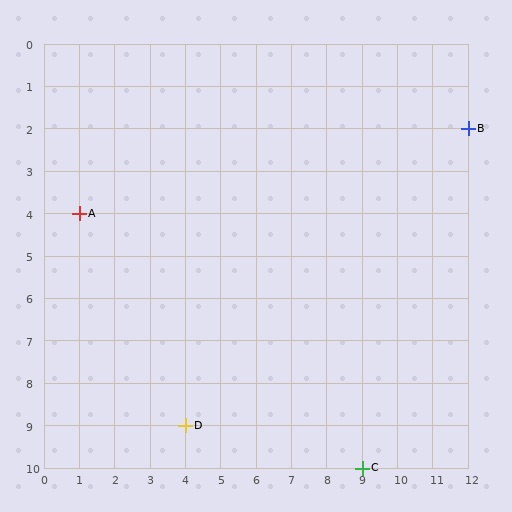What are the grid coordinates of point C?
Point C is at grid coordinates (9, 10).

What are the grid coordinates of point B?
Point B is at grid coordinates (12, 2).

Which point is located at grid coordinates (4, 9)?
Point D is at (4, 9).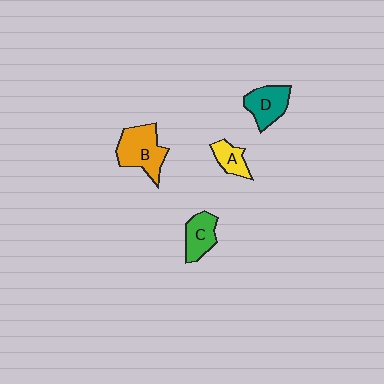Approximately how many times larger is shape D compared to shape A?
Approximately 1.5 times.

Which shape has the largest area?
Shape B (orange).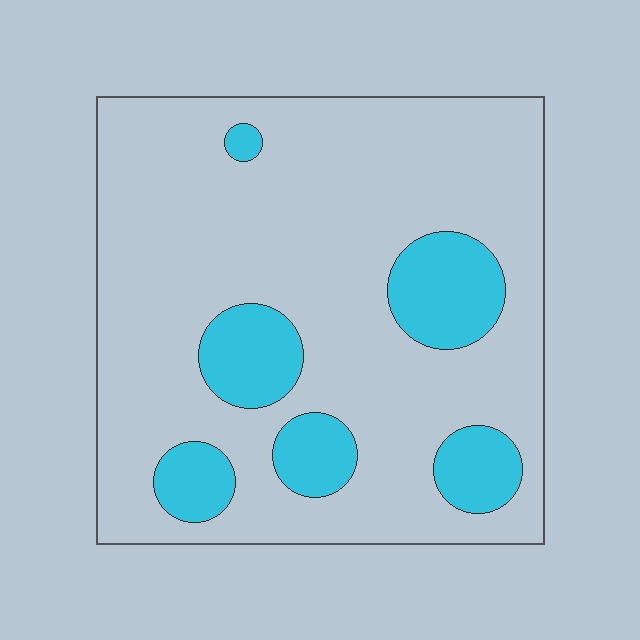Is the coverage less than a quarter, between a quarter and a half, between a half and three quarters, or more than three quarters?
Less than a quarter.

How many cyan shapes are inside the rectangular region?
6.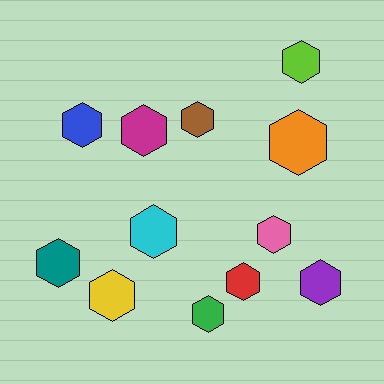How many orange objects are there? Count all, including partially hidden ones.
There is 1 orange object.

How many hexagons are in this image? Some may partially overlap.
There are 12 hexagons.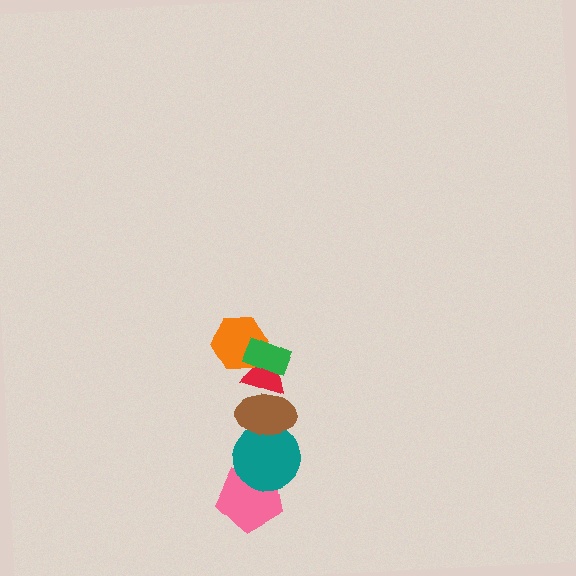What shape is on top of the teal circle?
The brown ellipse is on top of the teal circle.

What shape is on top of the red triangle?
The orange hexagon is on top of the red triangle.